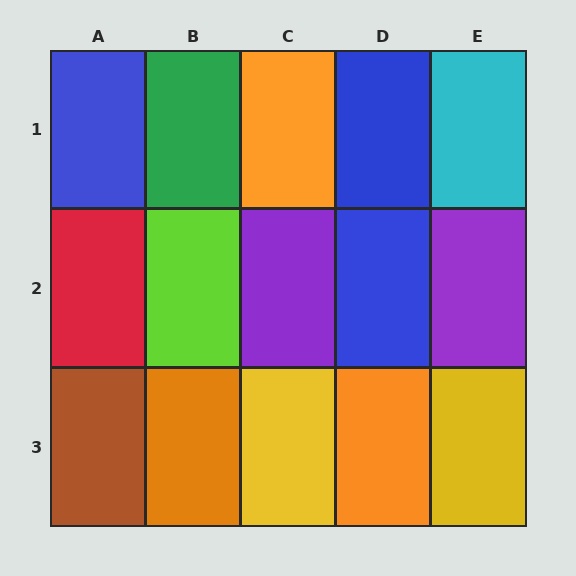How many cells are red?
1 cell is red.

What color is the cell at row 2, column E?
Purple.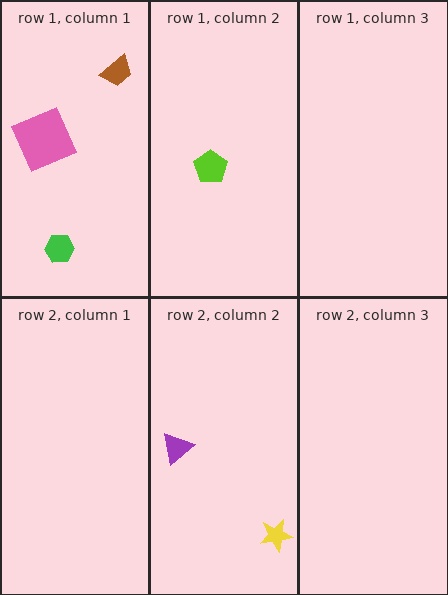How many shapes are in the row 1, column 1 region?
3.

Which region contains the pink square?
The row 1, column 1 region.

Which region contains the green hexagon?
The row 1, column 1 region.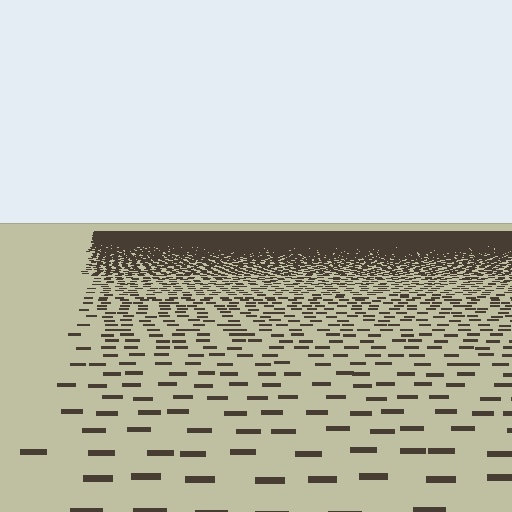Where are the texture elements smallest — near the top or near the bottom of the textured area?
Near the top.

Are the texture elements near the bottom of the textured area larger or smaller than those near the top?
Larger. Near the bottom, elements are closer to the viewer and appear at a bigger on-screen size.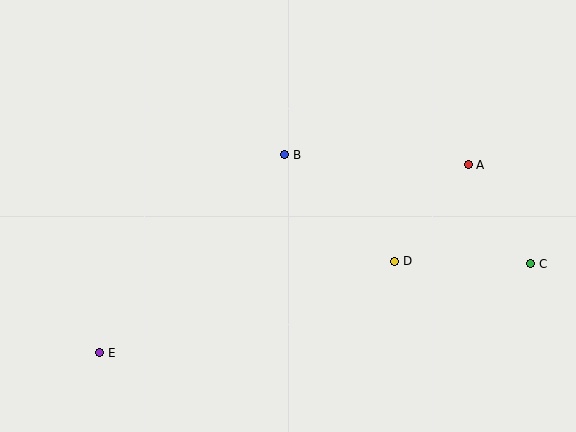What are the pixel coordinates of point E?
Point E is at (100, 353).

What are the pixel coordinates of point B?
Point B is at (285, 155).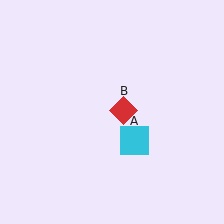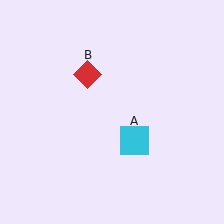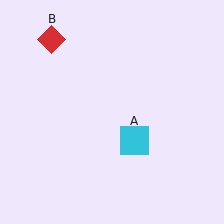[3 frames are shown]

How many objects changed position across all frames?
1 object changed position: red diamond (object B).